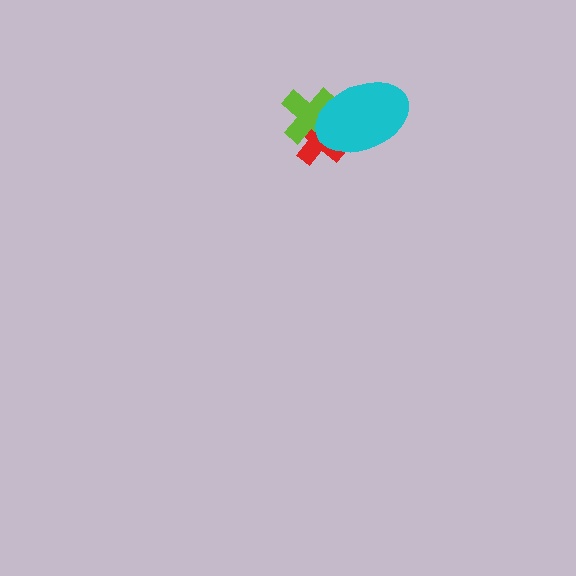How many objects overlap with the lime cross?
2 objects overlap with the lime cross.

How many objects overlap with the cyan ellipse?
2 objects overlap with the cyan ellipse.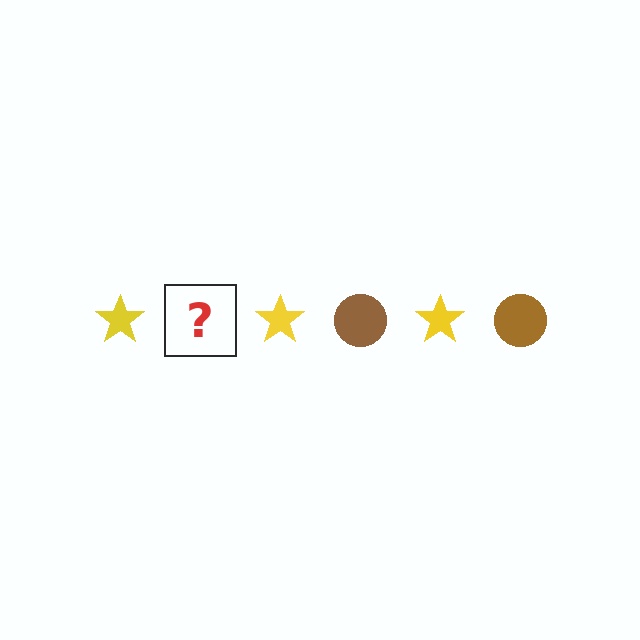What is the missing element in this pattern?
The missing element is a brown circle.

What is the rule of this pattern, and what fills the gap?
The rule is that the pattern alternates between yellow star and brown circle. The gap should be filled with a brown circle.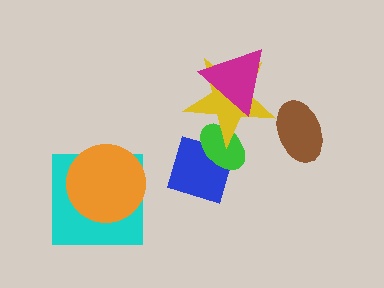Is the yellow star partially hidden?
Yes, it is partially covered by another shape.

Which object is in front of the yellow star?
The magenta triangle is in front of the yellow star.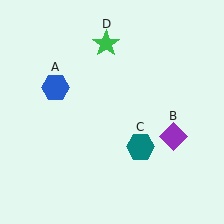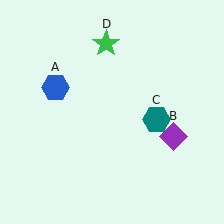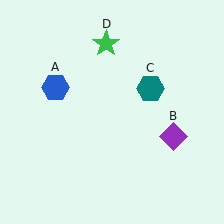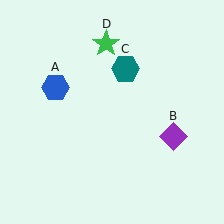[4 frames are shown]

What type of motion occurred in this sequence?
The teal hexagon (object C) rotated counterclockwise around the center of the scene.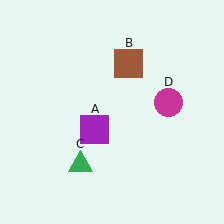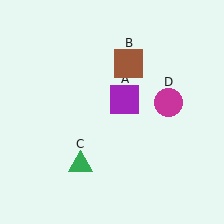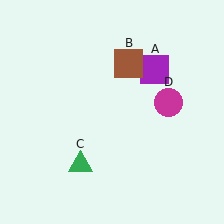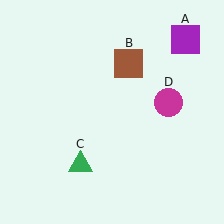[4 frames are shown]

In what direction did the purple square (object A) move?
The purple square (object A) moved up and to the right.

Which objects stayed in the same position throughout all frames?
Brown square (object B) and green triangle (object C) and magenta circle (object D) remained stationary.